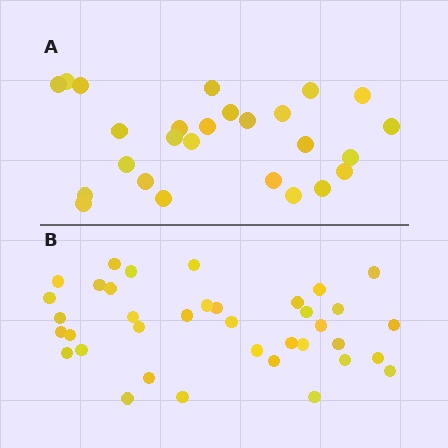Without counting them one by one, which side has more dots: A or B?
Region B (the bottom region) has more dots.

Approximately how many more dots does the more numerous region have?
Region B has roughly 12 or so more dots than region A.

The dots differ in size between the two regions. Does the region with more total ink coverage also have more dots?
No. Region A has more total ink coverage because its dots are larger, but region B actually contains more individual dots. Total area can be misleading — the number of items is what matters here.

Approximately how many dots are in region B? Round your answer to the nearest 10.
About 40 dots. (The exact count is 37, which rounds to 40.)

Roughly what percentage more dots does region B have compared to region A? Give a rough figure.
About 40% more.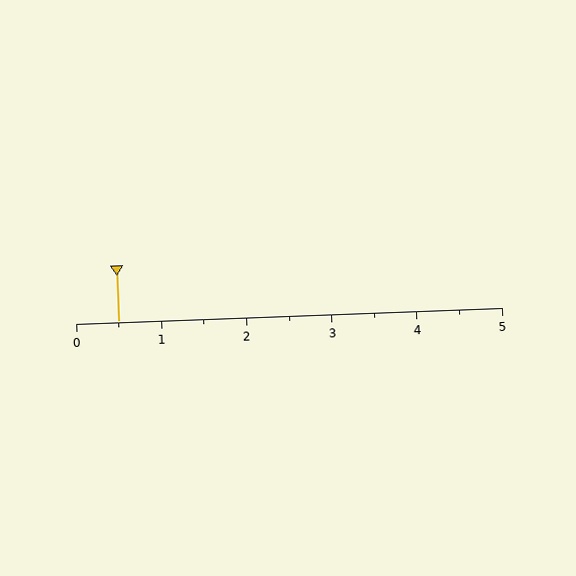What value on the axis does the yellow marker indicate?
The marker indicates approximately 0.5.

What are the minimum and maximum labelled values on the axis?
The axis runs from 0 to 5.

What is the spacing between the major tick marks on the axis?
The major ticks are spaced 1 apart.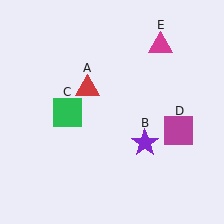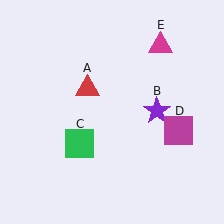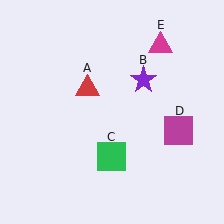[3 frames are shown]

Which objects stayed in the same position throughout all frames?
Red triangle (object A) and magenta square (object D) and magenta triangle (object E) remained stationary.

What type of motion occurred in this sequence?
The purple star (object B), green square (object C) rotated counterclockwise around the center of the scene.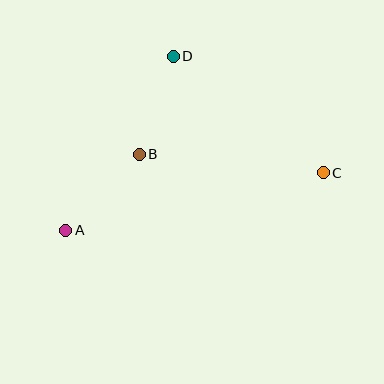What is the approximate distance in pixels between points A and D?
The distance between A and D is approximately 204 pixels.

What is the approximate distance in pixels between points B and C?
The distance between B and C is approximately 185 pixels.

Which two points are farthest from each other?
Points A and C are farthest from each other.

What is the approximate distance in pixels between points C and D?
The distance between C and D is approximately 190 pixels.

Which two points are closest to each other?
Points B and D are closest to each other.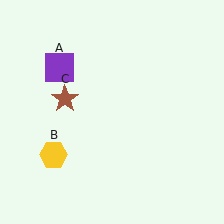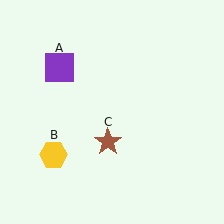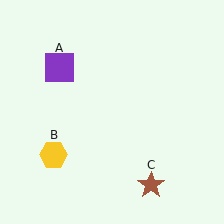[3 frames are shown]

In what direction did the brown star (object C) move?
The brown star (object C) moved down and to the right.